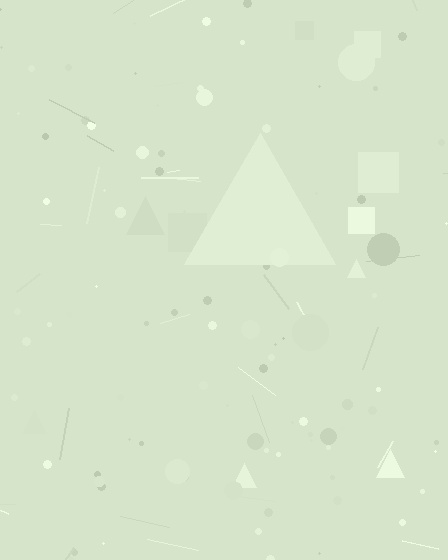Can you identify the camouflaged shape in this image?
The camouflaged shape is a triangle.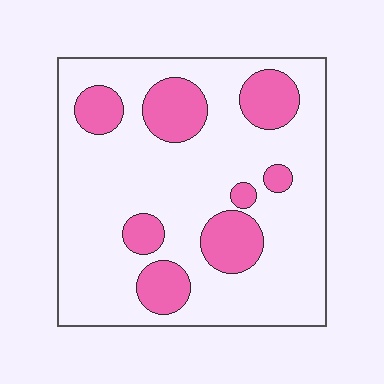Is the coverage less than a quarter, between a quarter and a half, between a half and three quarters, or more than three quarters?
Less than a quarter.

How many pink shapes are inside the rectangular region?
8.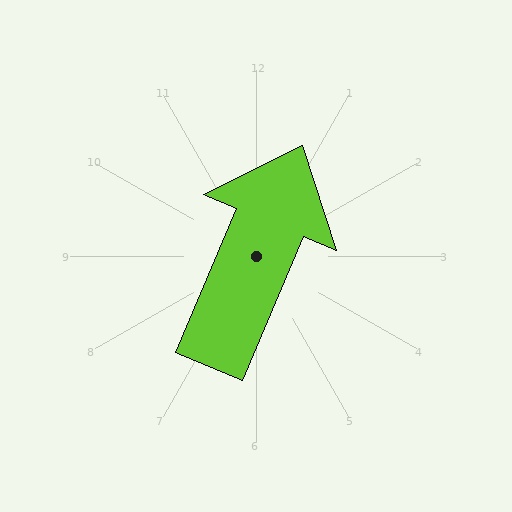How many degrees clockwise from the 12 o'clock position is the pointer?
Approximately 23 degrees.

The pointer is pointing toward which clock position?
Roughly 1 o'clock.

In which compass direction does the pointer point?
Northeast.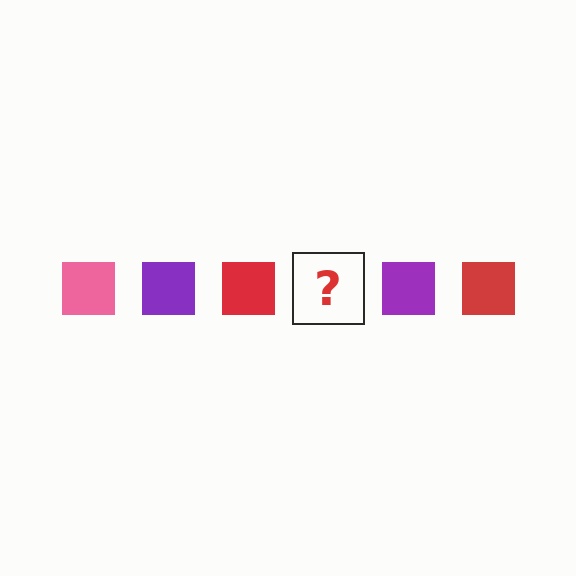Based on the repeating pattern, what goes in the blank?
The blank should be a pink square.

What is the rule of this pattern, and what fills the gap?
The rule is that the pattern cycles through pink, purple, red squares. The gap should be filled with a pink square.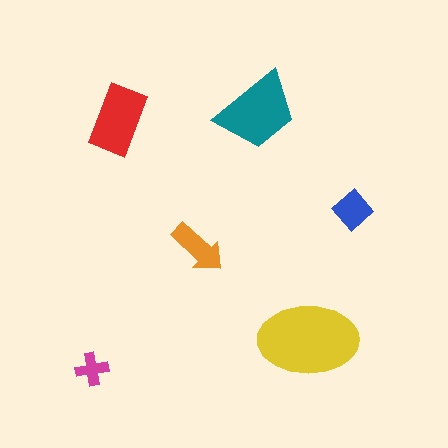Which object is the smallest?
The magenta cross.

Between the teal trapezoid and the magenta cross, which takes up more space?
The teal trapezoid.